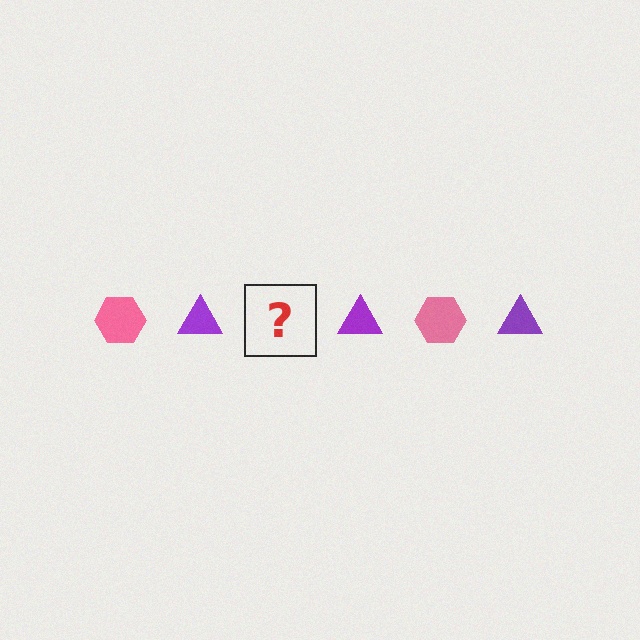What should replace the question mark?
The question mark should be replaced with a pink hexagon.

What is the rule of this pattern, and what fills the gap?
The rule is that the pattern alternates between pink hexagon and purple triangle. The gap should be filled with a pink hexagon.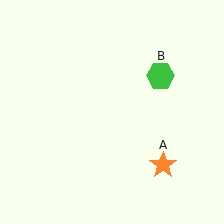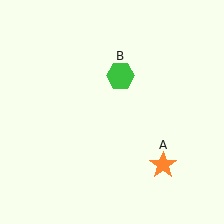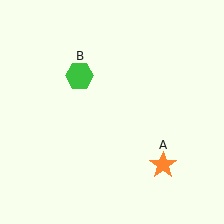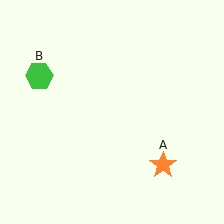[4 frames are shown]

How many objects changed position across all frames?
1 object changed position: green hexagon (object B).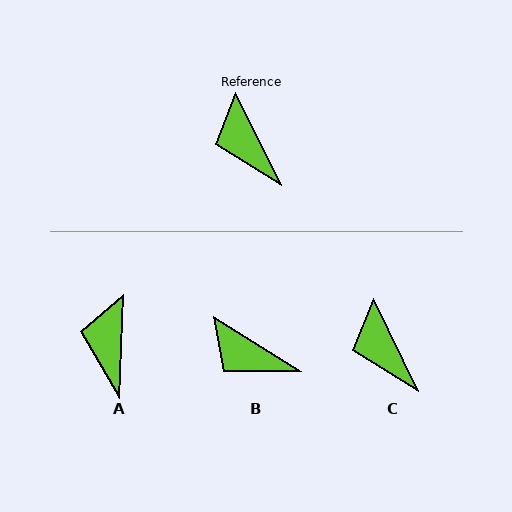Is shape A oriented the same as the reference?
No, it is off by about 28 degrees.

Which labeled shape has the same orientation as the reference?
C.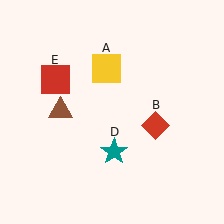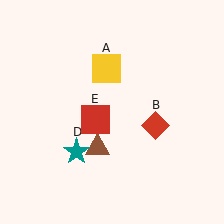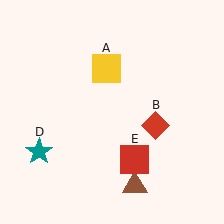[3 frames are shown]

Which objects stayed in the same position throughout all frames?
Yellow square (object A) and red diamond (object B) remained stationary.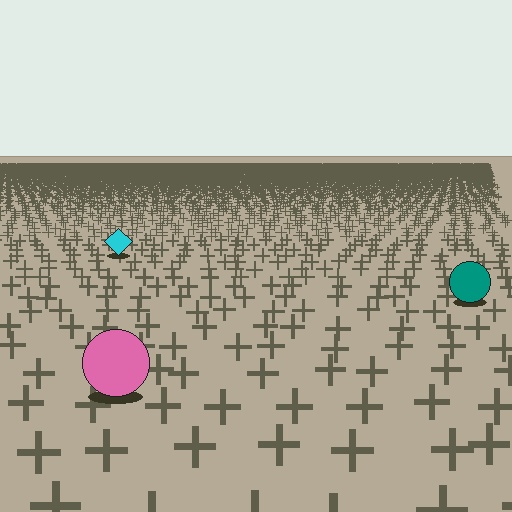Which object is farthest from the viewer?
The cyan diamond is farthest from the viewer. It appears smaller and the ground texture around it is denser.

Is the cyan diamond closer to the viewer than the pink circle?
No. The pink circle is closer — you can tell from the texture gradient: the ground texture is coarser near it.